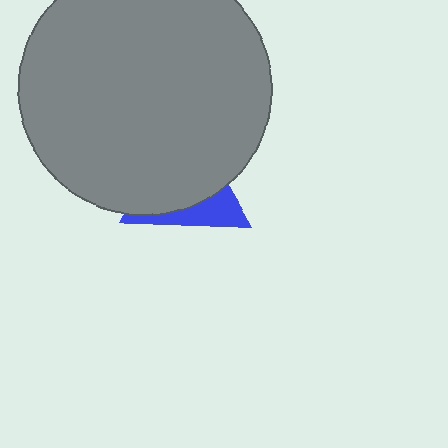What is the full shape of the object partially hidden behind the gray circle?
The partially hidden object is a blue triangle.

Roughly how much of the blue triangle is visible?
A small part of it is visible (roughly 30%).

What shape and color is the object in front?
The object in front is a gray circle.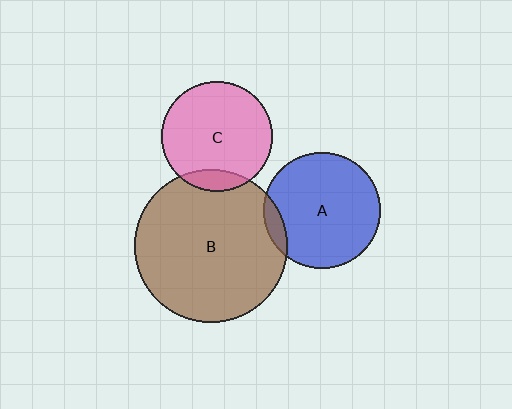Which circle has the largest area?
Circle B (brown).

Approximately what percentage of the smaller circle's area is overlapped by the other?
Approximately 10%.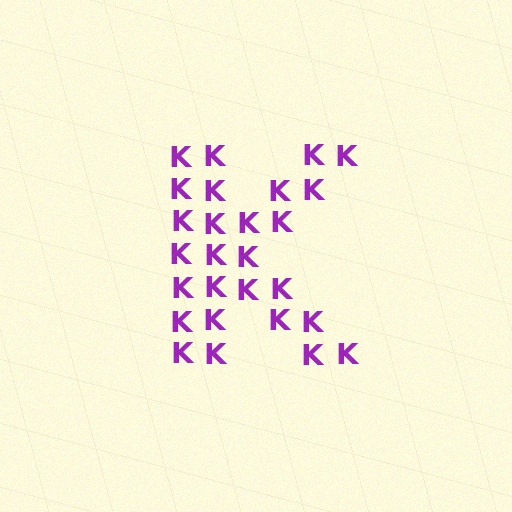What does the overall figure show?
The overall figure shows the letter K.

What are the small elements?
The small elements are letter K's.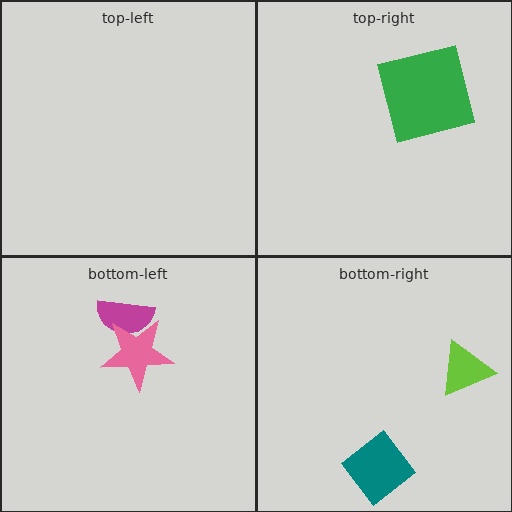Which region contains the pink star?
The bottom-left region.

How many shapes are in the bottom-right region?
2.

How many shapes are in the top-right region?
1.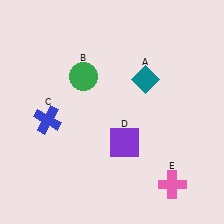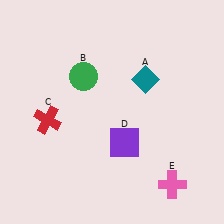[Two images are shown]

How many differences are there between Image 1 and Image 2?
There is 1 difference between the two images.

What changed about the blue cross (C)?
In Image 1, C is blue. In Image 2, it changed to red.